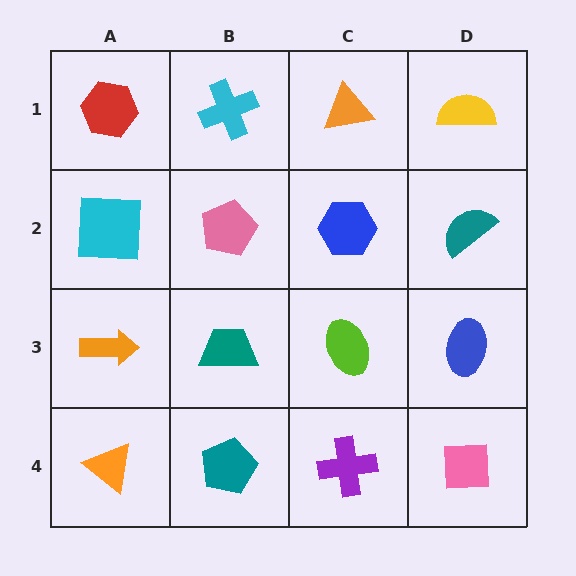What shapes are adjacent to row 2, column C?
An orange triangle (row 1, column C), a lime ellipse (row 3, column C), a pink pentagon (row 2, column B), a teal semicircle (row 2, column D).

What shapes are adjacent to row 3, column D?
A teal semicircle (row 2, column D), a pink square (row 4, column D), a lime ellipse (row 3, column C).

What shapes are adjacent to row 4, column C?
A lime ellipse (row 3, column C), a teal pentagon (row 4, column B), a pink square (row 4, column D).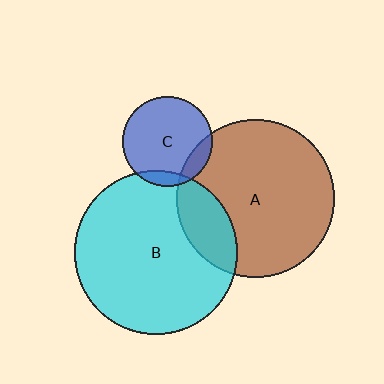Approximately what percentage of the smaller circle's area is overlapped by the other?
Approximately 10%.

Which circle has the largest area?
Circle B (cyan).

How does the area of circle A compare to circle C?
Approximately 3.1 times.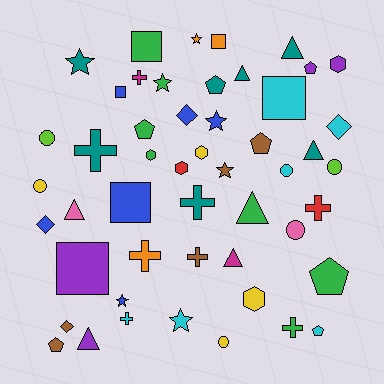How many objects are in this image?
There are 50 objects.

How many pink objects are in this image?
There are 2 pink objects.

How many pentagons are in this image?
There are 7 pentagons.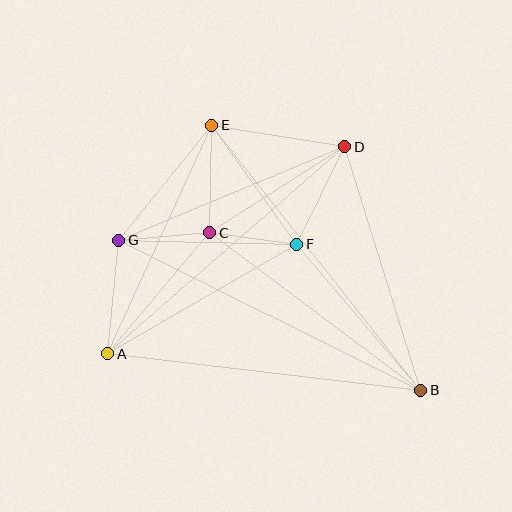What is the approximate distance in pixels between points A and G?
The distance between A and G is approximately 114 pixels.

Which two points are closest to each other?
Points C and F are closest to each other.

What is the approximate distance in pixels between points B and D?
The distance between B and D is approximately 255 pixels.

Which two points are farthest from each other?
Points B and E are farthest from each other.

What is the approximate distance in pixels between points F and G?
The distance between F and G is approximately 178 pixels.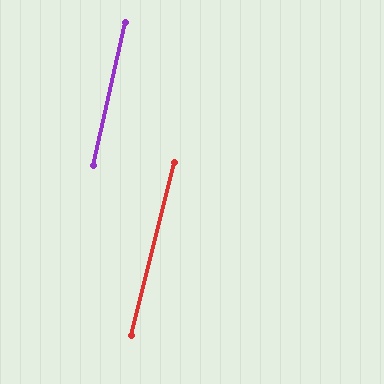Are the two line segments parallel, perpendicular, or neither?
Parallel — their directions differ by only 1.4°.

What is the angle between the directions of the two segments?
Approximately 1 degree.